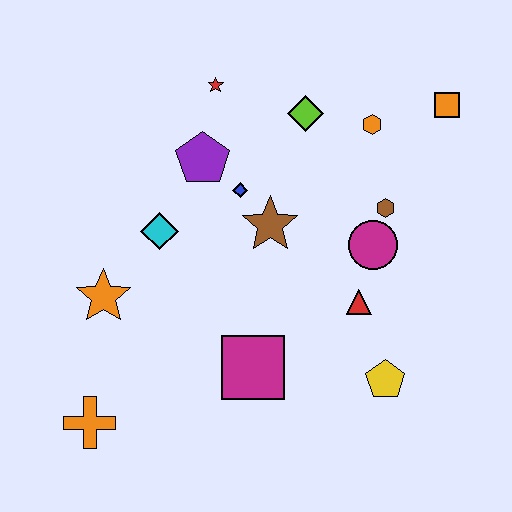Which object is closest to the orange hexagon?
The lime diamond is closest to the orange hexagon.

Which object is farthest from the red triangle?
The orange cross is farthest from the red triangle.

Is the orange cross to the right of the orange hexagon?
No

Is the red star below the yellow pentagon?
No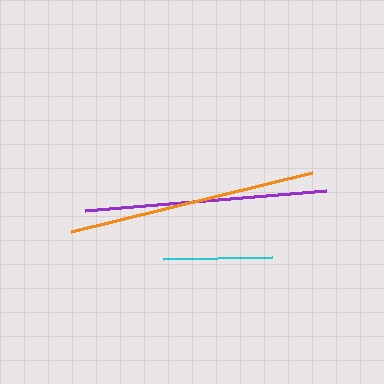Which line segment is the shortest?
The cyan line is the shortest at approximately 109 pixels.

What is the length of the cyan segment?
The cyan segment is approximately 109 pixels long.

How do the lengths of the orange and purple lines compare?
The orange and purple lines are approximately the same length.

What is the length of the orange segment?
The orange segment is approximately 249 pixels long.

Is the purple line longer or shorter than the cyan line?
The purple line is longer than the cyan line.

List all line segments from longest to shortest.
From longest to shortest: orange, purple, cyan.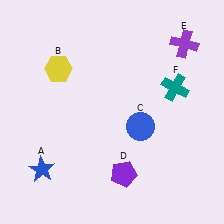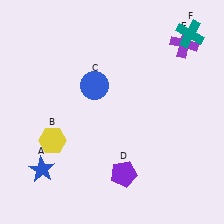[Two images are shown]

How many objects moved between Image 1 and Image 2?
3 objects moved between the two images.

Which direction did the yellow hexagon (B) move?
The yellow hexagon (B) moved down.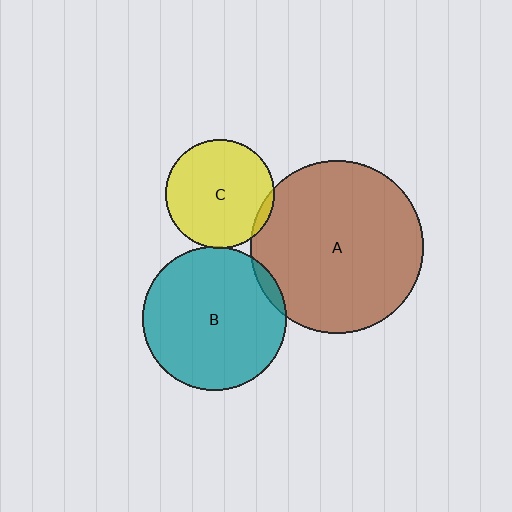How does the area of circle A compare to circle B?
Approximately 1.5 times.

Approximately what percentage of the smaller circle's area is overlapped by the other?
Approximately 5%.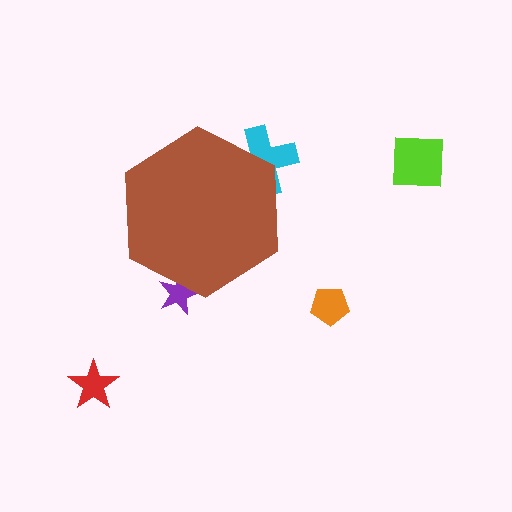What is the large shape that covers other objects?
A brown hexagon.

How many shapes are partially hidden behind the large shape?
2 shapes are partially hidden.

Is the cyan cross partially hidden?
Yes, the cyan cross is partially hidden behind the brown hexagon.